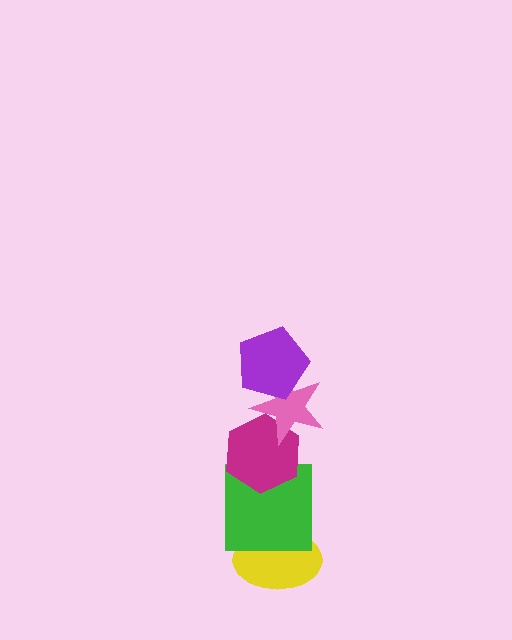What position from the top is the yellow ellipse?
The yellow ellipse is 5th from the top.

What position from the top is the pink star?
The pink star is 2nd from the top.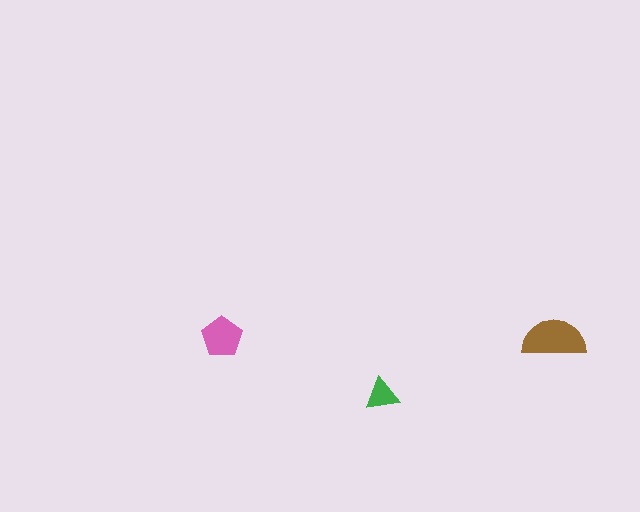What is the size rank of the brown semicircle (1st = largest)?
1st.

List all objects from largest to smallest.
The brown semicircle, the pink pentagon, the green triangle.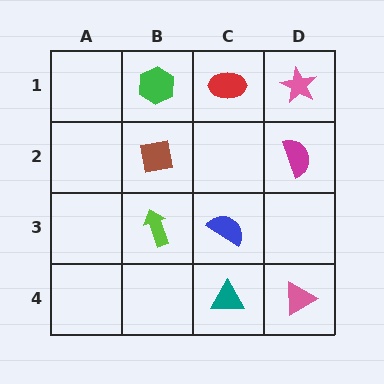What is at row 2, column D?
A magenta semicircle.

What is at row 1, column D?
A pink star.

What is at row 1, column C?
A red ellipse.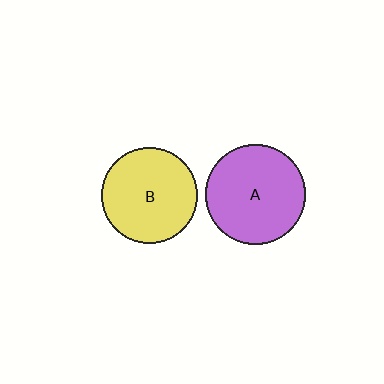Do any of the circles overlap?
No, none of the circles overlap.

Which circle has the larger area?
Circle A (purple).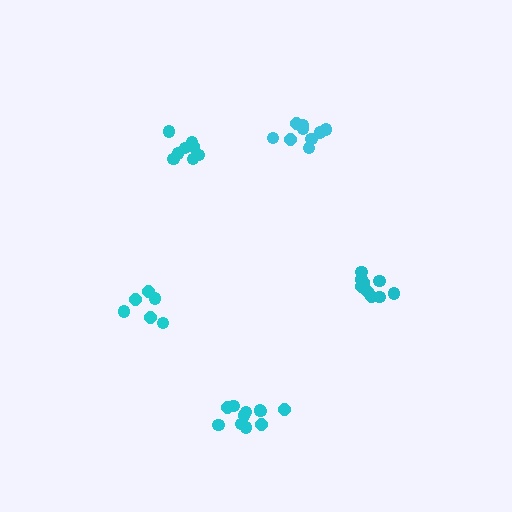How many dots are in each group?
Group 1: 6 dots, Group 2: 8 dots, Group 3: 9 dots, Group 4: 11 dots, Group 5: 9 dots (43 total).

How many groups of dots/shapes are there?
There are 5 groups.